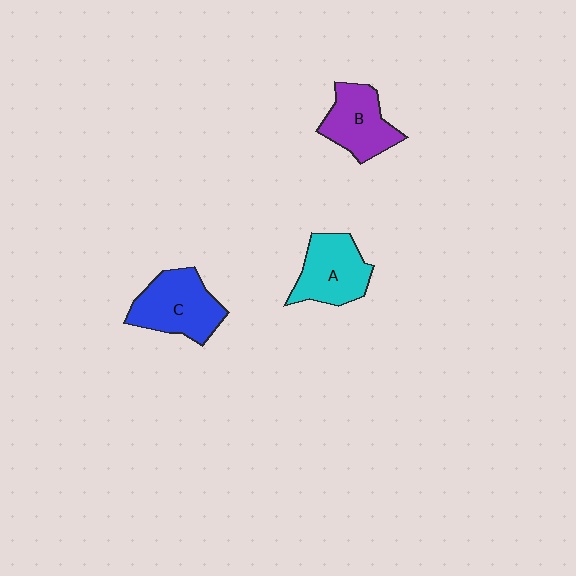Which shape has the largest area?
Shape C (blue).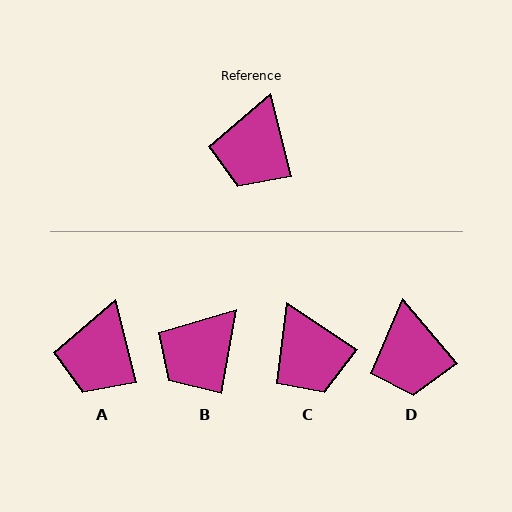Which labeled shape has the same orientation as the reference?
A.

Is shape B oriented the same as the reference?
No, it is off by about 24 degrees.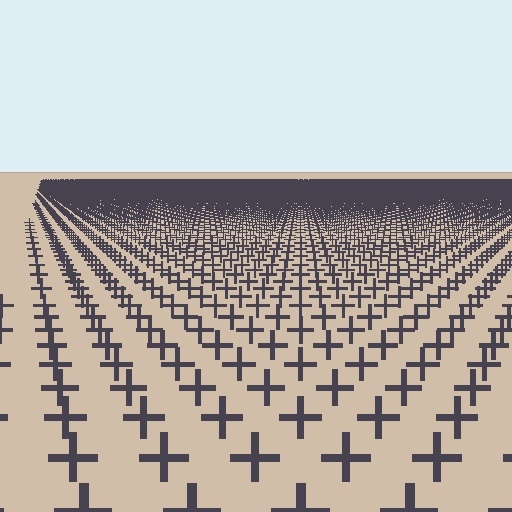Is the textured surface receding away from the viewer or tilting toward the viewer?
The surface is receding away from the viewer. Texture elements get smaller and denser toward the top.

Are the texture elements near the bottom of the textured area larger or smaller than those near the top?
Larger. Near the bottom, elements are closer to the viewer and appear at a bigger on-screen size.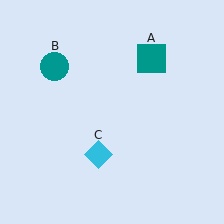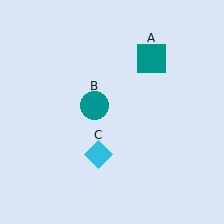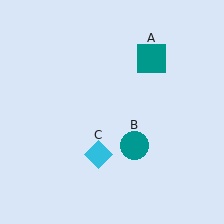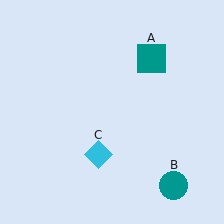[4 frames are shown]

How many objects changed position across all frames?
1 object changed position: teal circle (object B).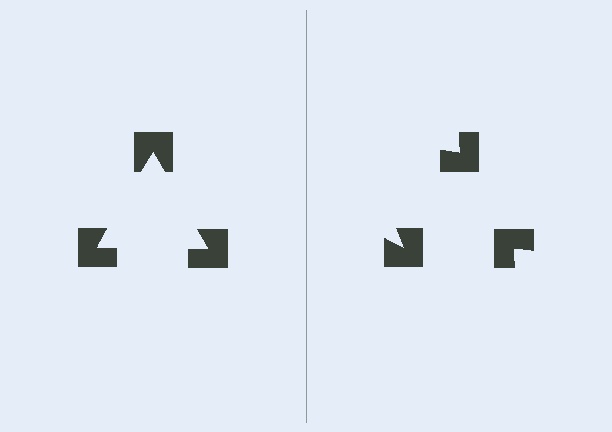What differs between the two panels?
The notched squares are positioned identically on both sides; only the wedge orientations differ. On the left they align to a triangle; on the right they are misaligned.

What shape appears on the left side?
An illusory triangle.